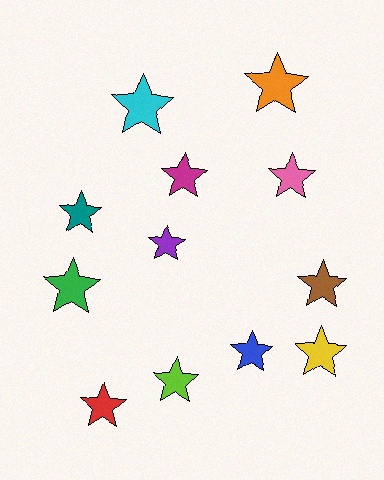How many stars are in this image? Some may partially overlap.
There are 12 stars.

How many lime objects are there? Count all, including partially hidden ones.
There is 1 lime object.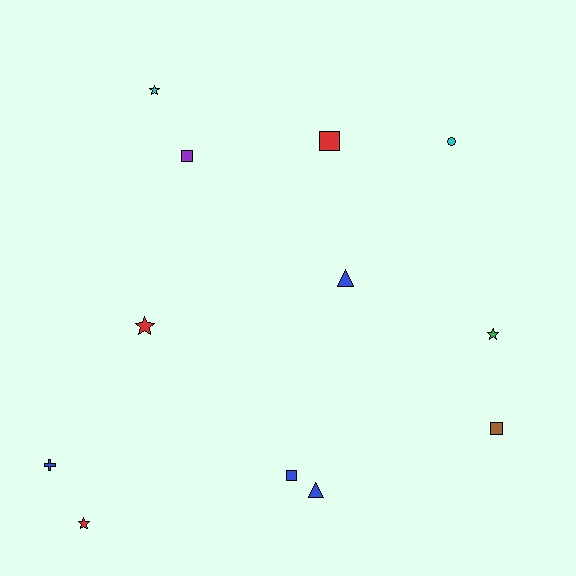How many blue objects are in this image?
There are 4 blue objects.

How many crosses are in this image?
There is 1 cross.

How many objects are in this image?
There are 12 objects.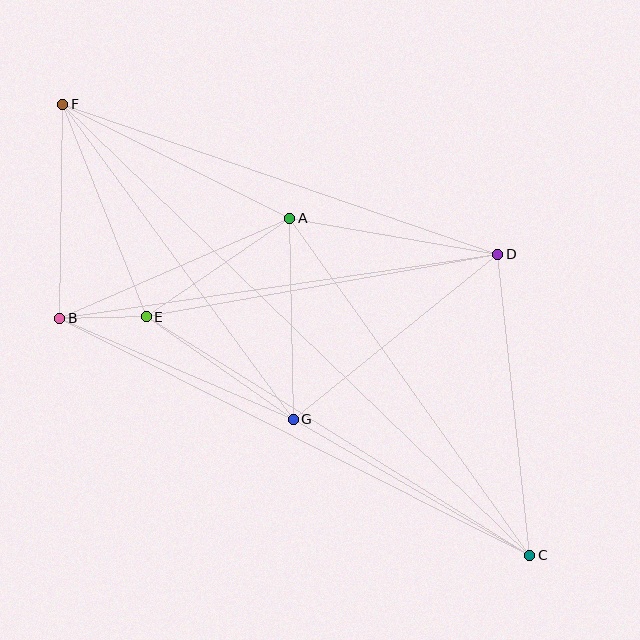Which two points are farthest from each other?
Points C and F are farthest from each other.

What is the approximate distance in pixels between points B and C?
The distance between B and C is approximately 526 pixels.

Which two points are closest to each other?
Points B and E are closest to each other.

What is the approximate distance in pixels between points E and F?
The distance between E and F is approximately 228 pixels.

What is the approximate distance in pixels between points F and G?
The distance between F and G is approximately 390 pixels.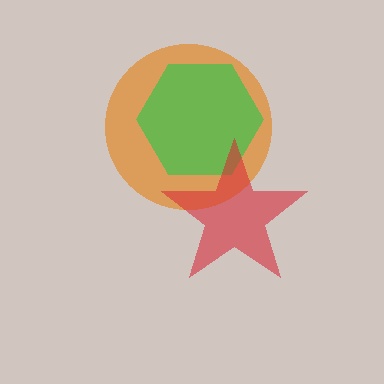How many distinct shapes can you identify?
There are 3 distinct shapes: an orange circle, a green hexagon, a red star.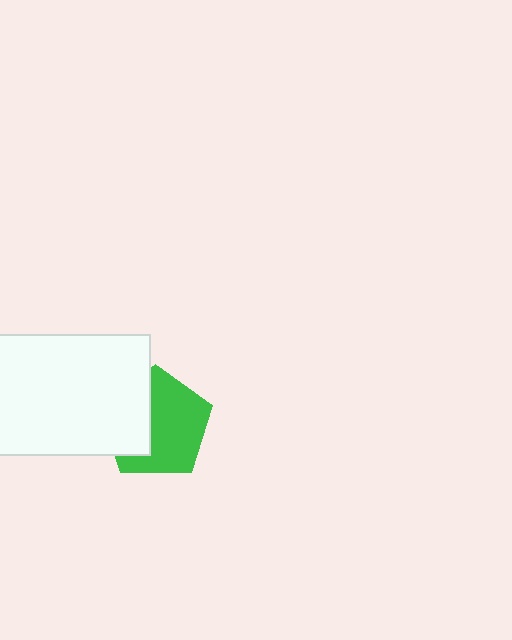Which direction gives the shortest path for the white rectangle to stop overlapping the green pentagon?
Moving left gives the shortest separation.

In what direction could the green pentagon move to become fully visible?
The green pentagon could move right. That would shift it out from behind the white rectangle entirely.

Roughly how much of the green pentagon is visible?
About half of it is visible (roughly 62%).